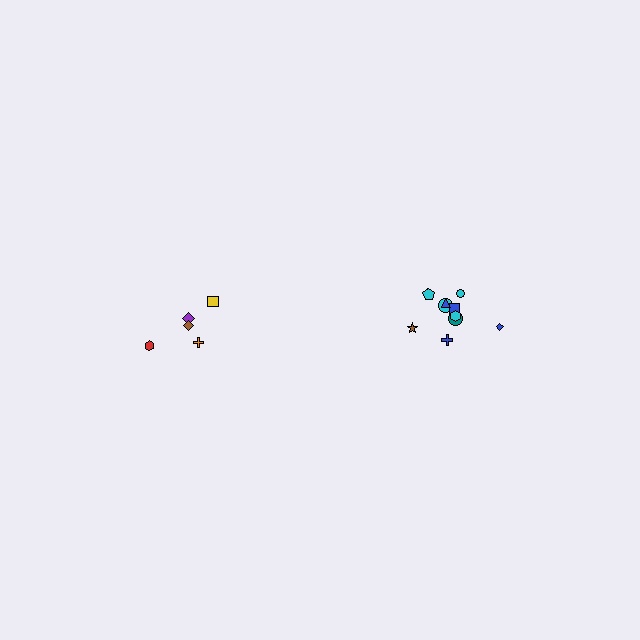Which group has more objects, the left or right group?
The right group.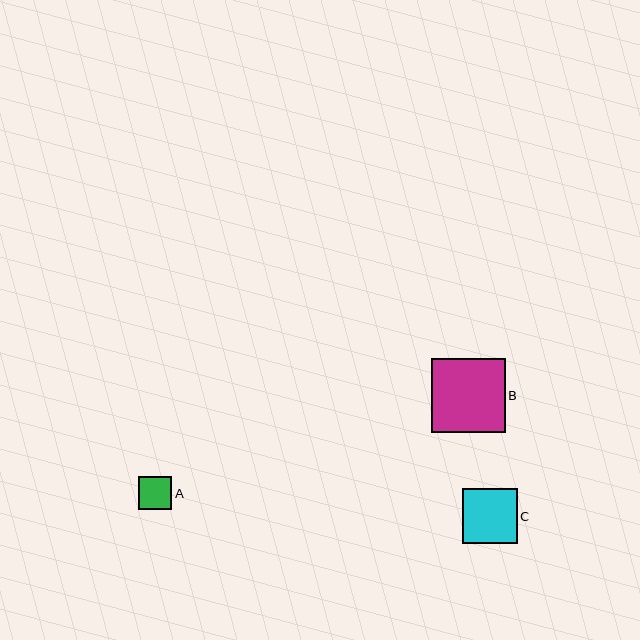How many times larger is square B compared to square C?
Square B is approximately 1.3 times the size of square C.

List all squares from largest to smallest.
From largest to smallest: B, C, A.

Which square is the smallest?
Square A is the smallest with a size of approximately 33 pixels.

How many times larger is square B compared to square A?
Square B is approximately 2.2 times the size of square A.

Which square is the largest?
Square B is the largest with a size of approximately 74 pixels.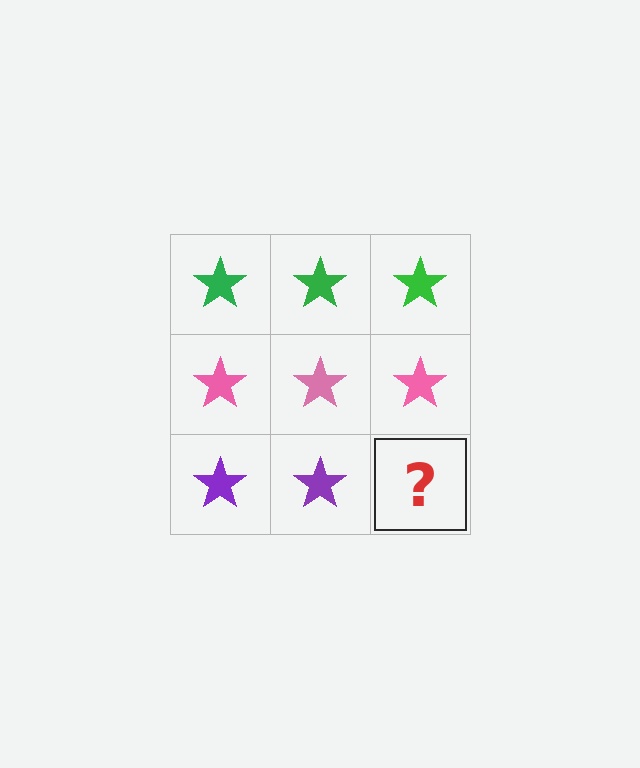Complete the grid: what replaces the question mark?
The question mark should be replaced with a purple star.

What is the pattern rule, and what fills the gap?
The rule is that each row has a consistent color. The gap should be filled with a purple star.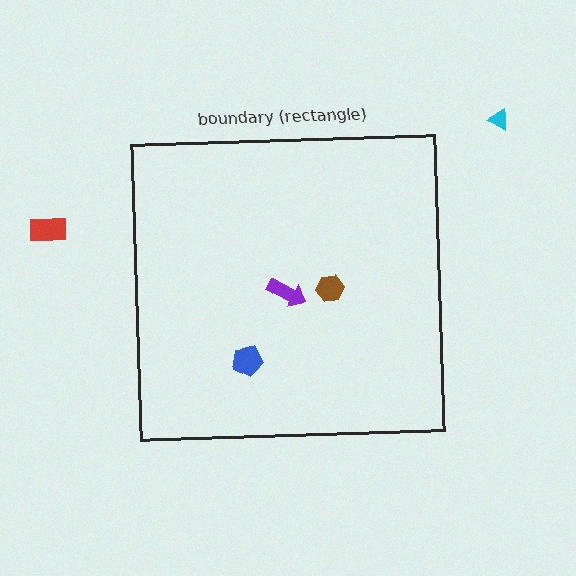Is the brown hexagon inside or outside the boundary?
Inside.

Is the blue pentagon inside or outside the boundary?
Inside.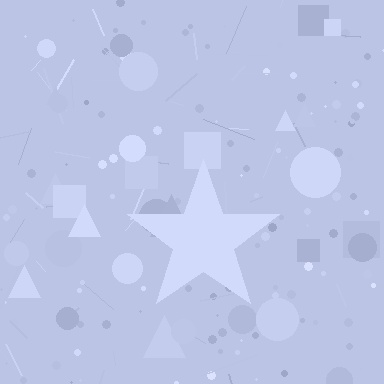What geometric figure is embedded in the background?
A star is embedded in the background.